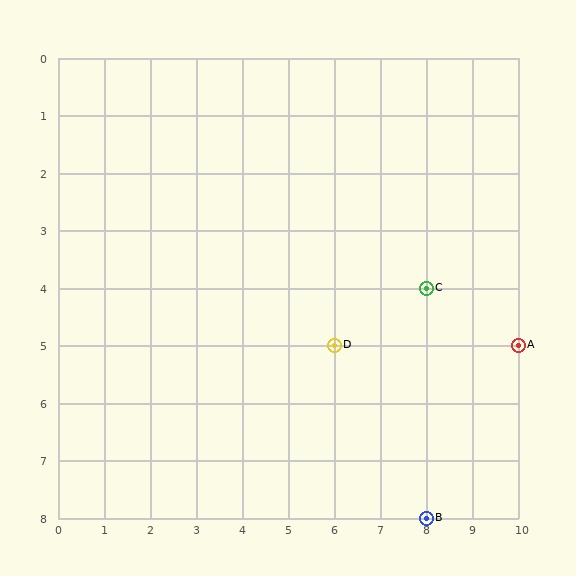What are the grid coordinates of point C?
Point C is at grid coordinates (8, 4).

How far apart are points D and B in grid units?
Points D and B are 2 columns and 3 rows apart (about 3.6 grid units diagonally).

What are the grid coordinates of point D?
Point D is at grid coordinates (6, 5).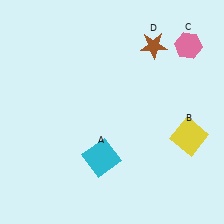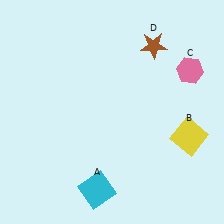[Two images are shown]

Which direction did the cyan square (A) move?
The cyan square (A) moved down.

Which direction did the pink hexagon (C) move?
The pink hexagon (C) moved down.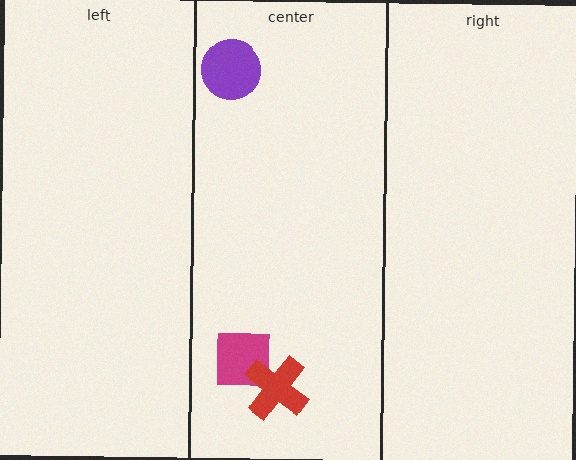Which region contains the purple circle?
The center region.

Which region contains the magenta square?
The center region.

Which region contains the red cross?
The center region.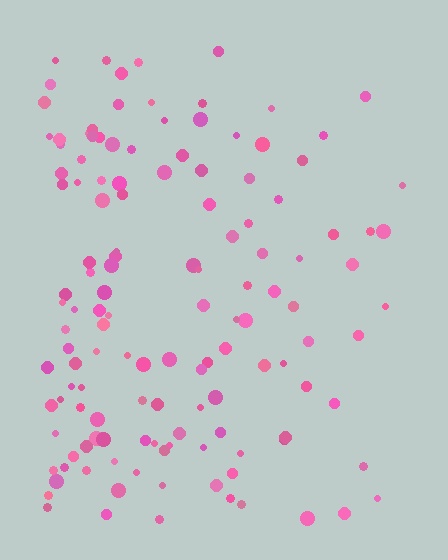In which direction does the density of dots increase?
From right to left, with the left side densest.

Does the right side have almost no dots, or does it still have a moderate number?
Still a moderate number, just noticeably fewer than the left.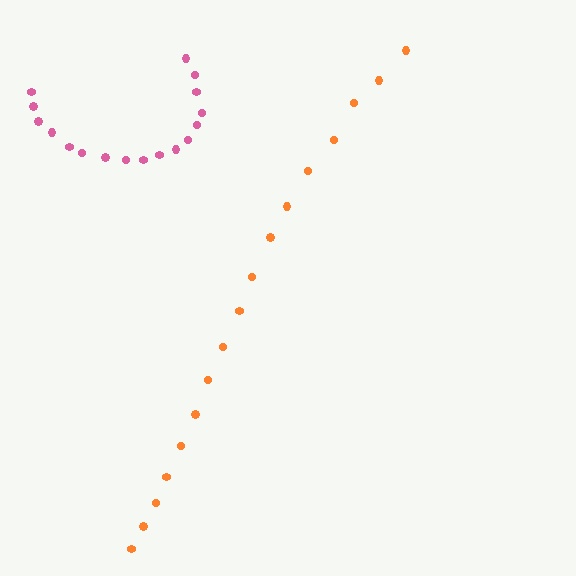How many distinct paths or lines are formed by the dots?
There are 2 distinct paths.